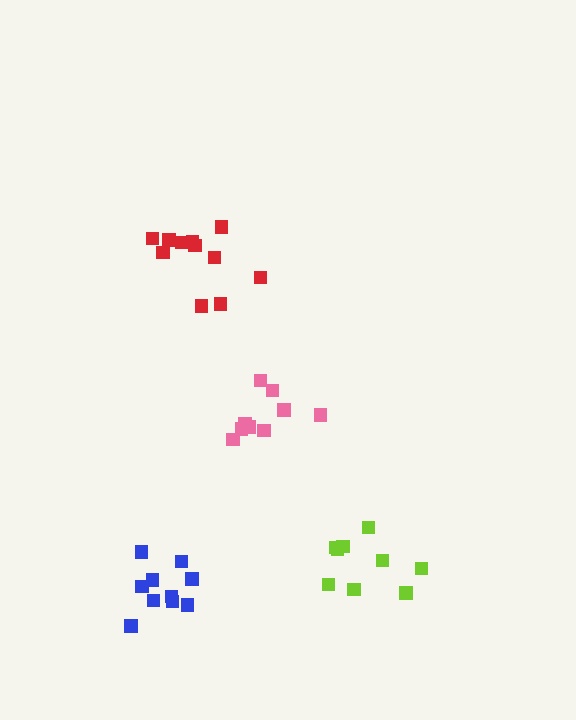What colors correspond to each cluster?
The clusters are colored: pink, red, lime, blue.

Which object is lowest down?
The lime cluster is bottommost.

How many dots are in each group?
Group 1: 9 dots, Group 2: 11 dots, Group 3: 9 dots, Group 4: 10 dots (39 total).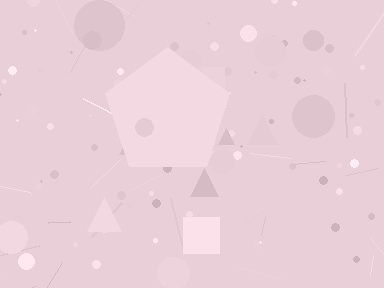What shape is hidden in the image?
A pentagon is hidden in the image.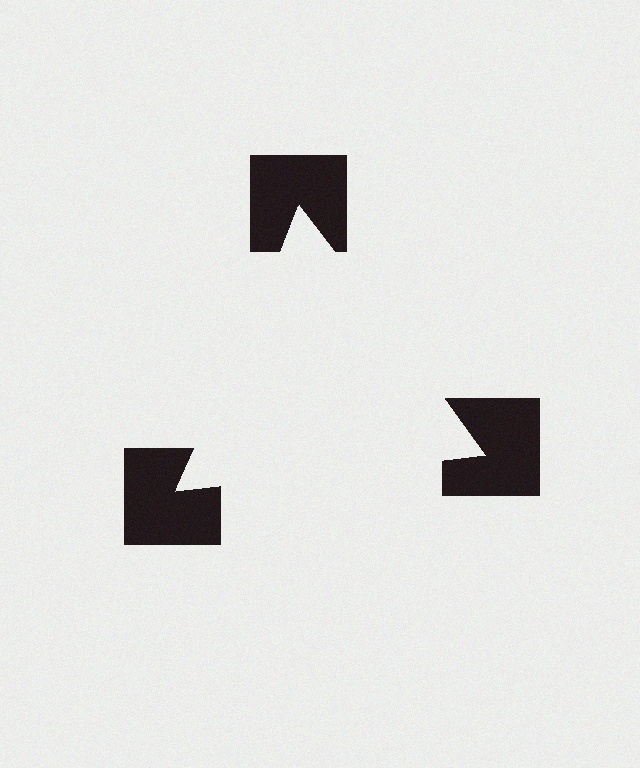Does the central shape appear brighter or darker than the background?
It typically appears slightly brighter than the background, even though no actual brightness change is drawn.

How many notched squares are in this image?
There are 3 — one at each vertex of the illusory triangle.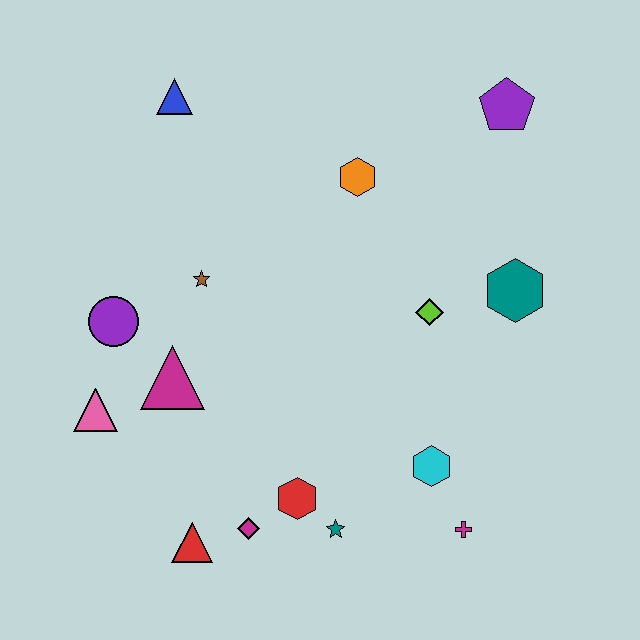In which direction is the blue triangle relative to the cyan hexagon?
The blue triangle is above the cyan hexagon.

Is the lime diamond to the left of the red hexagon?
No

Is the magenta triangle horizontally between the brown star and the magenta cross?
No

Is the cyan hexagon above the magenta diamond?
Yes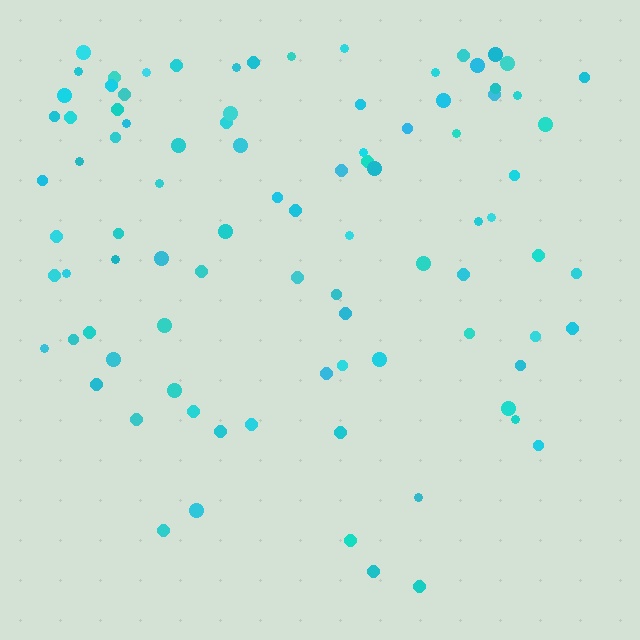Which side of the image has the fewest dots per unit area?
The bottom.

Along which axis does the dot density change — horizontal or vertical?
Vertical.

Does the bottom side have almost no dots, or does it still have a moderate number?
Still a moderate number, just noticeably fewer than the top.